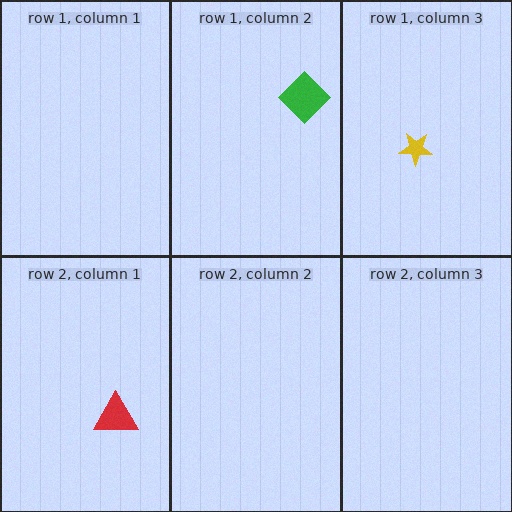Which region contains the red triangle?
The row 2, column 1 region.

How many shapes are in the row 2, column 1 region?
1.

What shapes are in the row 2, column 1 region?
The red triangle.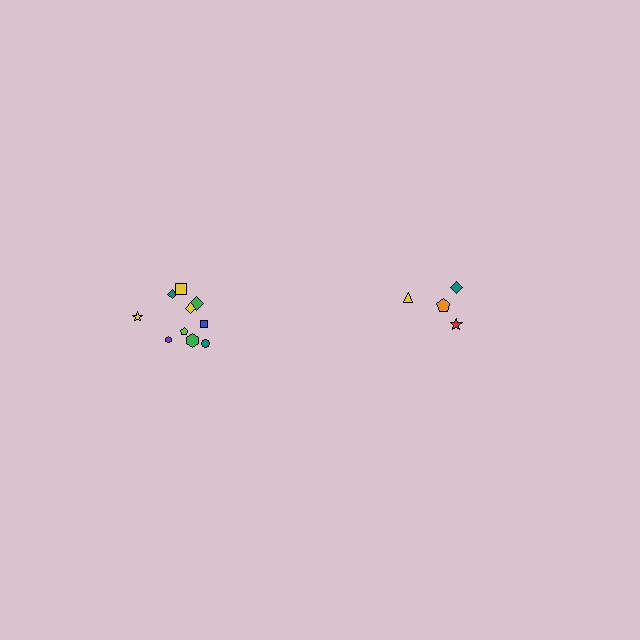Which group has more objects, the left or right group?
The left group.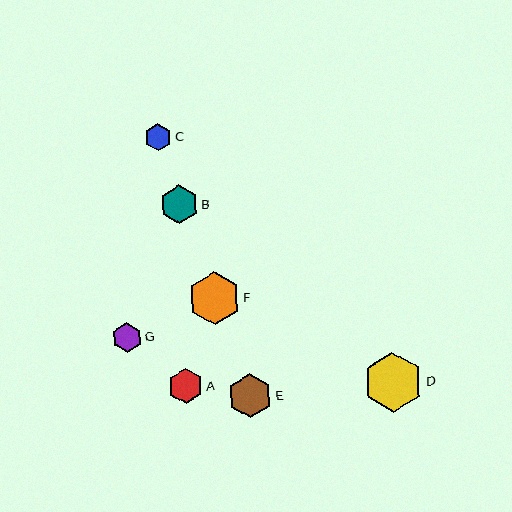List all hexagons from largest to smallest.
From largest to smallest: D, F, E, B, A, G, C.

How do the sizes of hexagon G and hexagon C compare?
Hexagon G and hexagon C are approximately the same size.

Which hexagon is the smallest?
Hexagon C is the smallest with a size of approximately 27 pixels.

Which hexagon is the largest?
Hexagon D is the largest with a size of approximately 60 pixels.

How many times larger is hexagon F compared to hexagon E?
Hexagon F is approximately 1.2 times the size of hexagon E.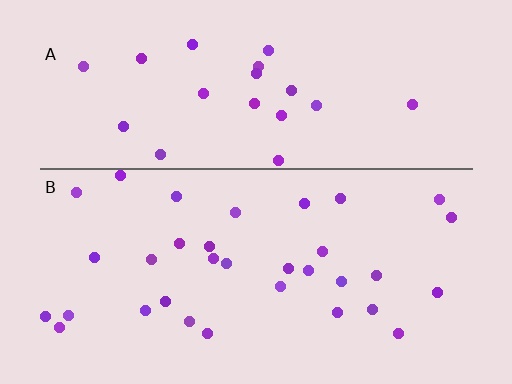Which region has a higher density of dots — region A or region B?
B (the bottom).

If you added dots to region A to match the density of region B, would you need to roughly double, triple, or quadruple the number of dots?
Approximately double.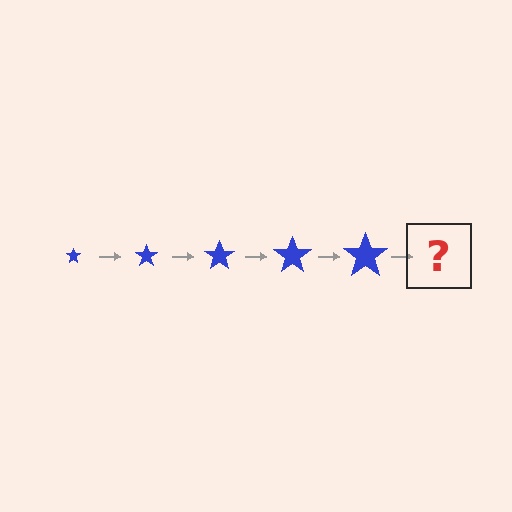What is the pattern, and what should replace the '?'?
The pattern is that the star gets progressively larger each step. The '?' should be a blue star, larger than the previous one.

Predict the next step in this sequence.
The next step is a blue star, larger than the previous one.